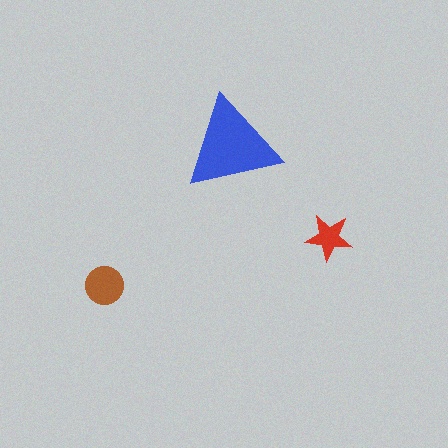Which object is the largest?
The blue triangle.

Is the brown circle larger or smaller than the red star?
Larger.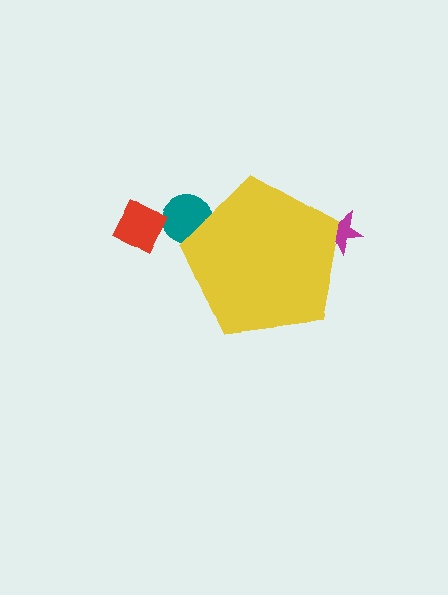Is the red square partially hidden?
No, the red square is fully visible.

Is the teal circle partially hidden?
Yes, the teal circle is partially hidden behind the yellow pentagon.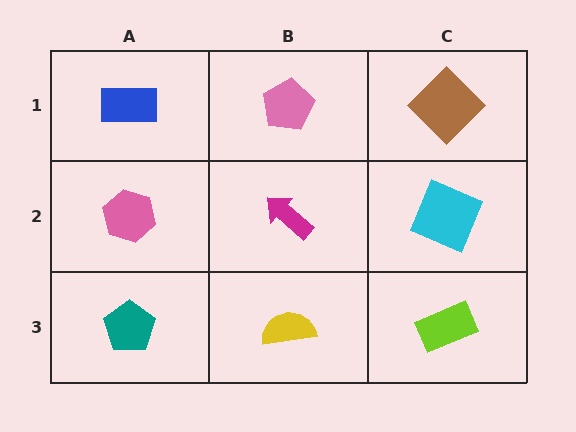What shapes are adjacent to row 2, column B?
A pink pentagon (row 1, column B), a yellow semicircle (row 3, column B), a pink hexagon (row 2, column A), a cyan square (row 2, column C).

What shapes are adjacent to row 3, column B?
A magenta arrow (row 2, column B), a teal pentagon (row 3, column A), a lime rectangle (row 3, column C).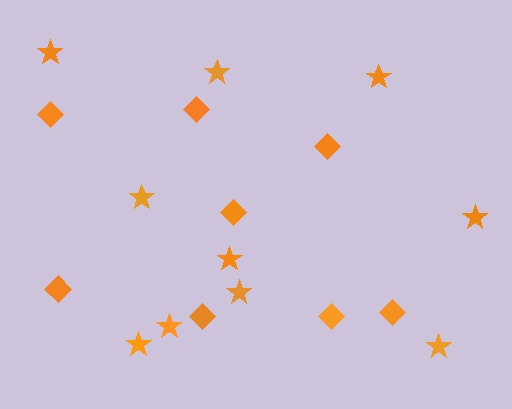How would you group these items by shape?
There are 2 groups: one group of diamonds (8) and one group of stars (10).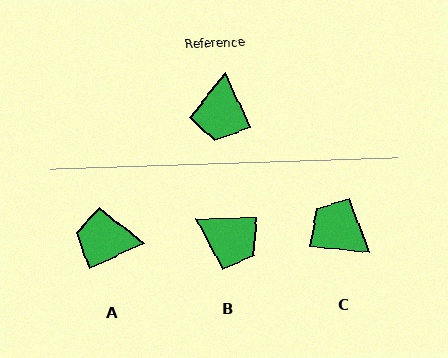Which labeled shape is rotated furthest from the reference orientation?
C, about 120 degrees away.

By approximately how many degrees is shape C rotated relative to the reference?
Approximately 120 degrees clockwise.